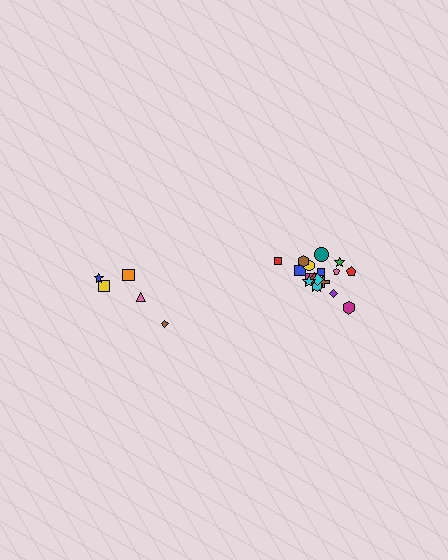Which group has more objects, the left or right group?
The right group.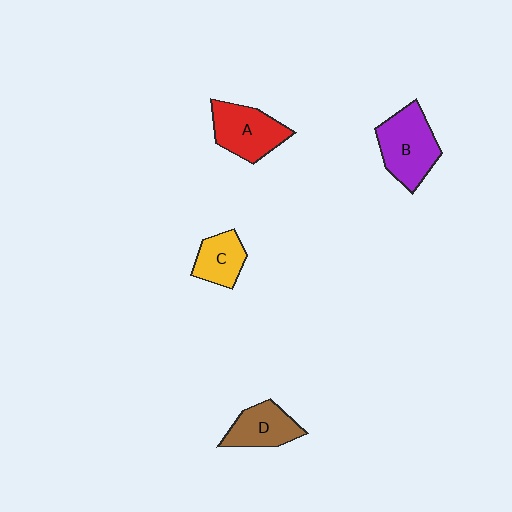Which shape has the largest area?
Shape B (purple).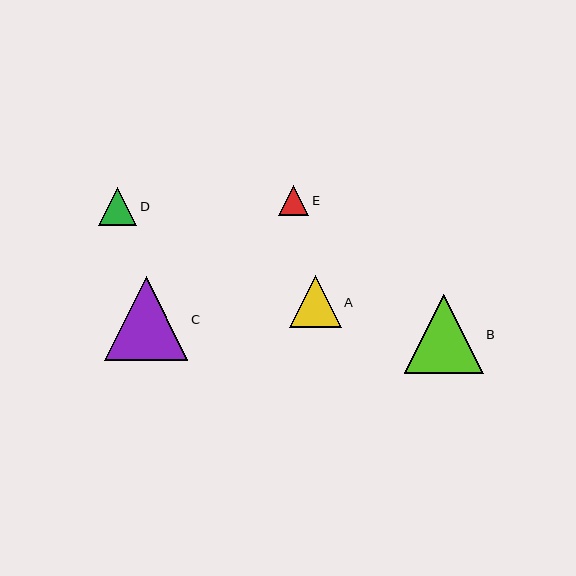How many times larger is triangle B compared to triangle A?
Triangle B is approximately 1.5 times the size of triangle A.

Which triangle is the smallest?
Triangle E is the smallest with a size of approximately 30 pixels.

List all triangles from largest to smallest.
From largest to smallest: C, B, A, D, E.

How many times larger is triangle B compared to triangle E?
Triangle B is approximately 2.7 times the size of triangle E.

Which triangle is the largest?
Triangle C is the largest with a size of approximately 83 pixels.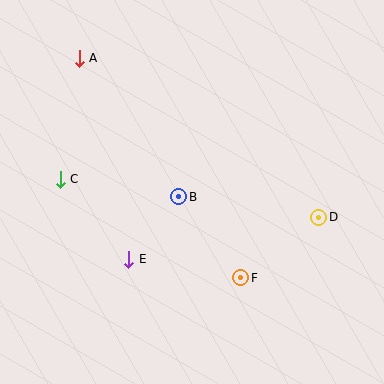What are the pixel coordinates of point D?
Point D is at (319, 217).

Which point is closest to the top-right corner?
Point D is closest to the top-right corner.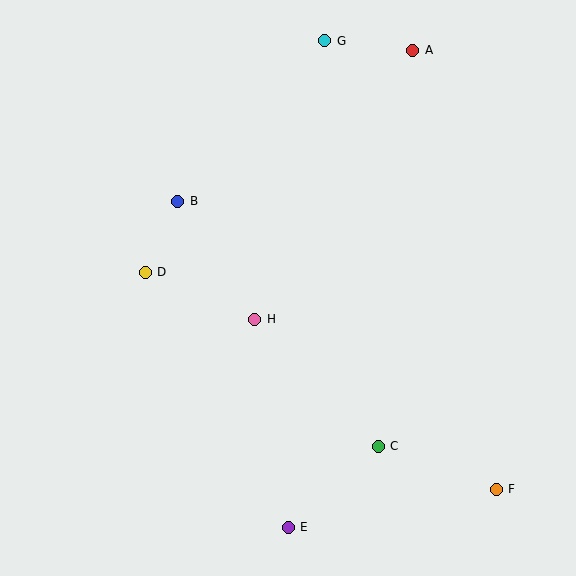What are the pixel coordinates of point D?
Point D is at (145, 272).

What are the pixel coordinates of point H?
Point H is at (255, 319).